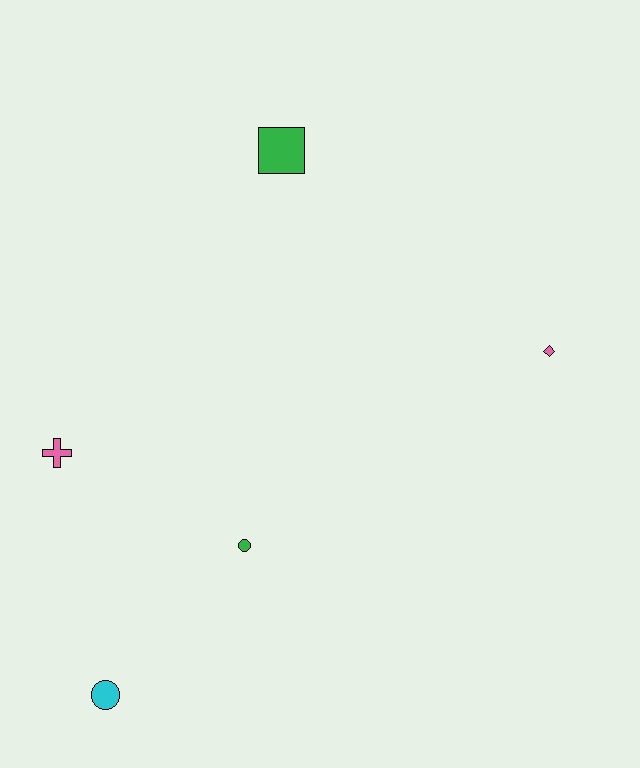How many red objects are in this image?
There are no red objects.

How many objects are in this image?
There are 5 objects.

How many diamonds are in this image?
There is 1 diamond.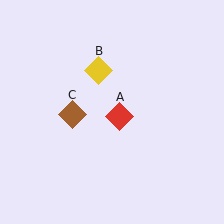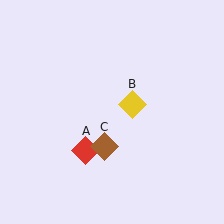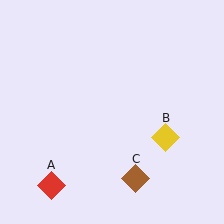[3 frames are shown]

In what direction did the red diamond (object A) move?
The red diamond (object A) moved down and to the left.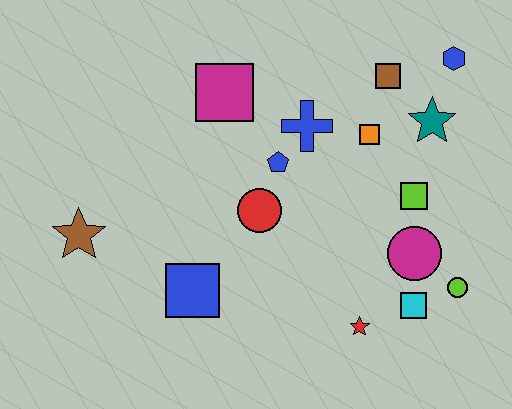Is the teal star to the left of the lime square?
No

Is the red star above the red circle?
No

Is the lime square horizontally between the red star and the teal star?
Yes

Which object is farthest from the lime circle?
The brown star is farthest from the lime circle.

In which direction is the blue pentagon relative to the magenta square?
The blue pentagon is below the magenta square.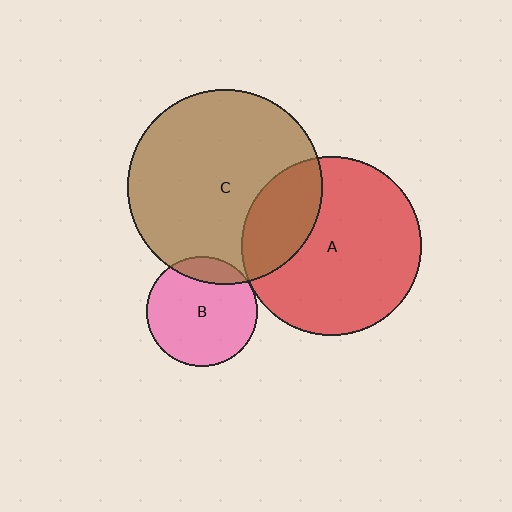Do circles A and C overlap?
Yes.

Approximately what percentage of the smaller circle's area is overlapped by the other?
Approximately 25%.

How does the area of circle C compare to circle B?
Approximately 3.2 times.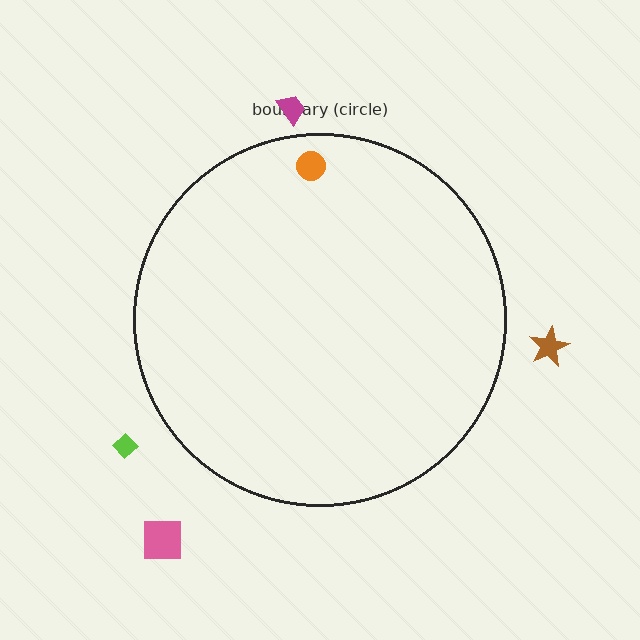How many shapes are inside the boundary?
1 inside, 4 outside.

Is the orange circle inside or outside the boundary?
Inside.